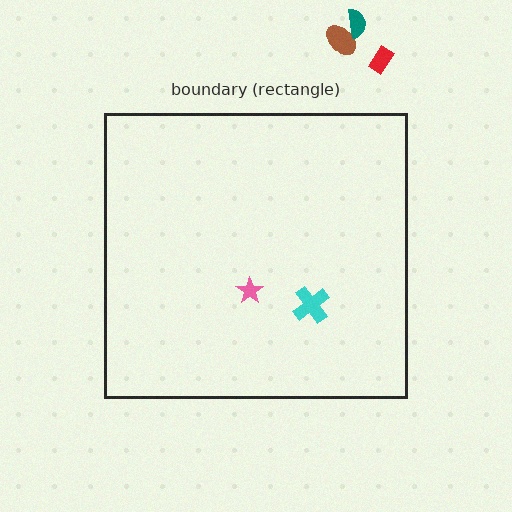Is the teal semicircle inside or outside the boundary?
Outside.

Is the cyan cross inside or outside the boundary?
Inside.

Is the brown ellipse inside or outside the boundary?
Outside.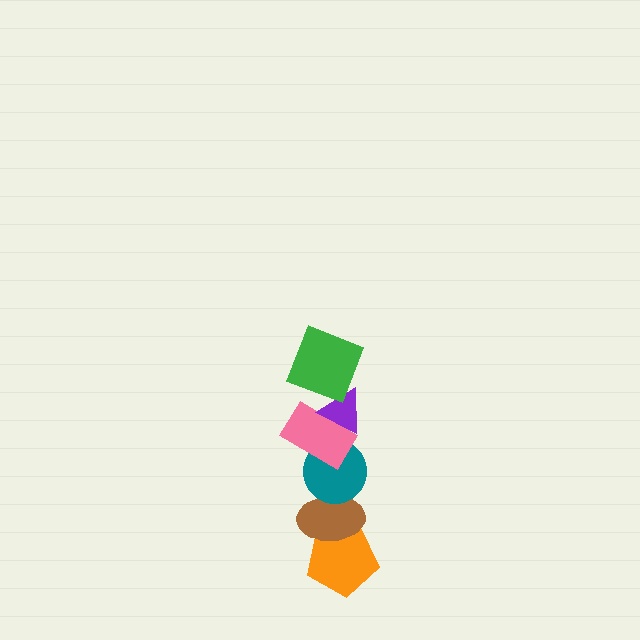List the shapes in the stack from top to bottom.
From top to bottom: the green square, the purple triangle, the pink rectangle, the teal circle, the brown ellipse, the orange pentagon.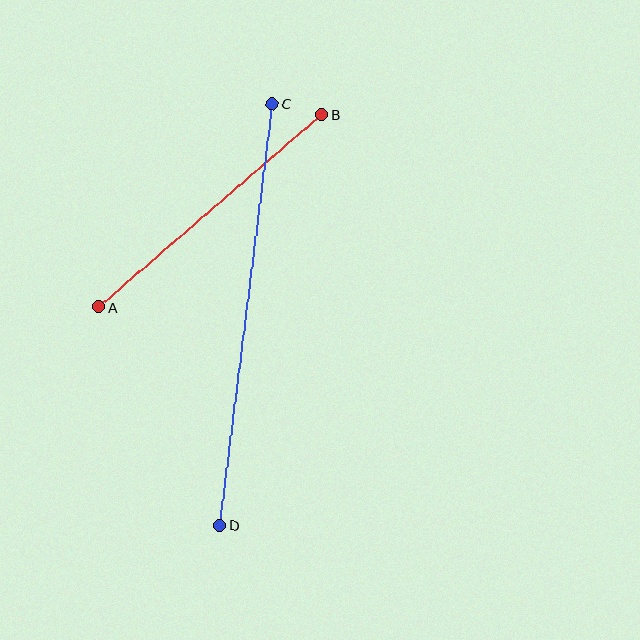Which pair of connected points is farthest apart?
Points C and D are farthest apart.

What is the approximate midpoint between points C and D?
The midpoint is at approximately (246, 314) pixels.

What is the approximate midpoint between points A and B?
The midpoint is at approximately (211, 211) pixels.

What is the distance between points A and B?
The distance is approximately 295 pixels.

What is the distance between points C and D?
The distance is approximately 425 pixels.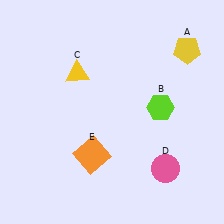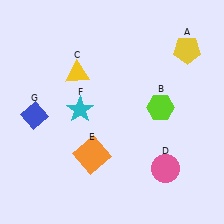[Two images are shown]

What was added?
A cyan star (F), a blue diamond (G) were added in Image 2.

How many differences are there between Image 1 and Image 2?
There are 2 differences between the two images.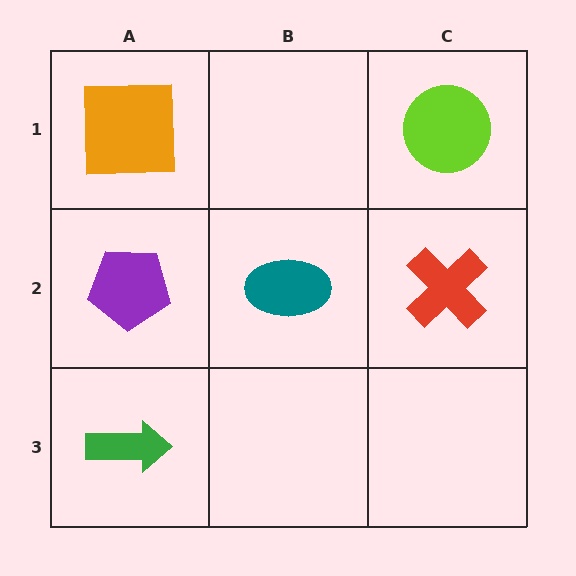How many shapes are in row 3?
1 shape.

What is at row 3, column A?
A green arrow.